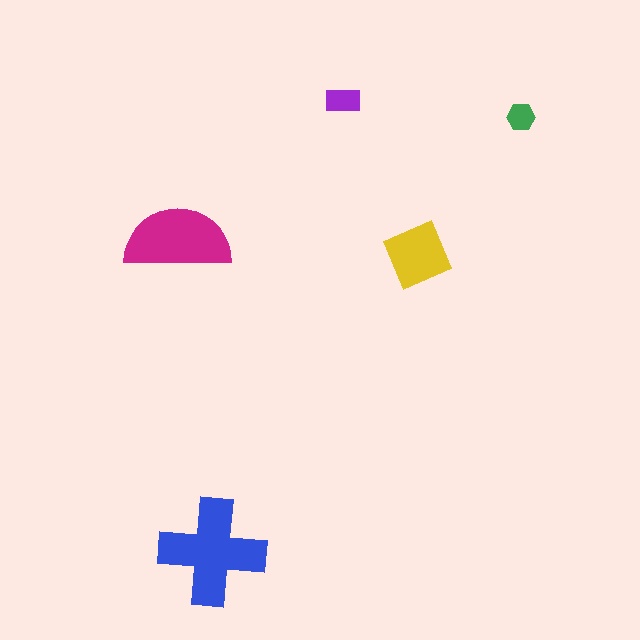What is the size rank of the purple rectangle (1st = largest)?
4th.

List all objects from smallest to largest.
The green hexagon, the purple rectangle, the yellow diamond, the magenta semicircle, the blue cross.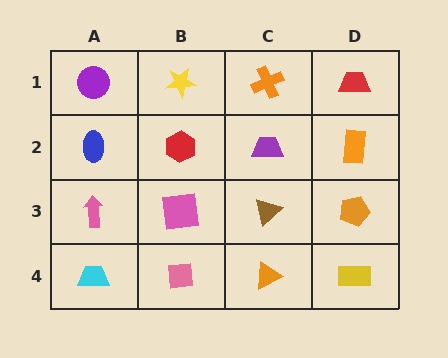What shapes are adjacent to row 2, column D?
A red trapezoid (row 1, column D), an orange pentagon (row 3, column D), a purple trapezoid (row 2, column C).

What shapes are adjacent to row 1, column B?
A red hexagon (row 2, column B), a purple circle (row 1, column A), an orange cross (row 1, column C).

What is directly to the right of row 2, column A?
A red hexagon.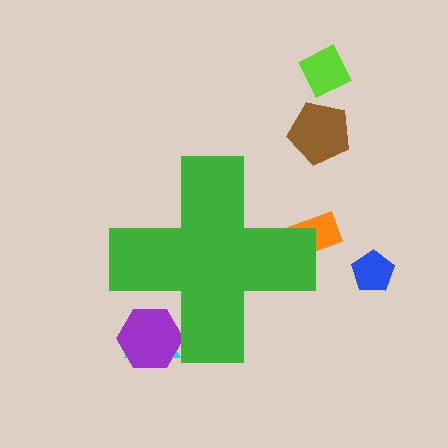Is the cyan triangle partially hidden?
Yes, the cyan triangle is partially hidden behind the green cross.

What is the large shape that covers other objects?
A green cross.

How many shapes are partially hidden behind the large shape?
3 shapes are partially hidden.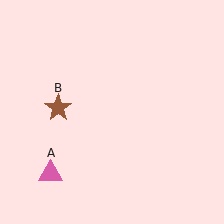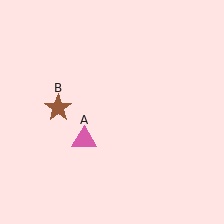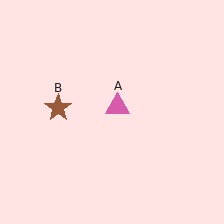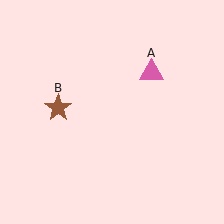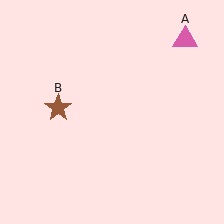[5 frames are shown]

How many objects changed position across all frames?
1 object changed position: pink triangle (object A).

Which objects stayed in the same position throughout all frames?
Brown star (object B) remained stationary.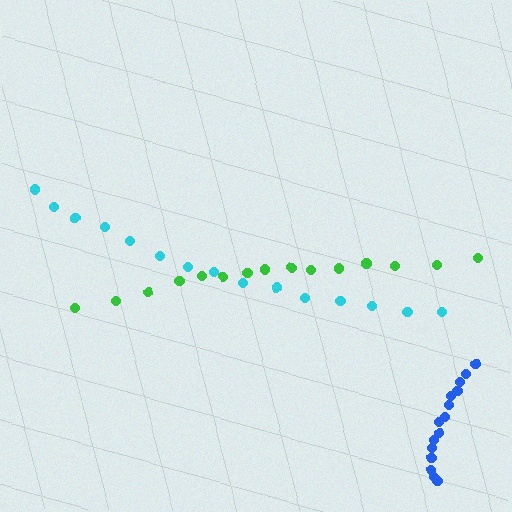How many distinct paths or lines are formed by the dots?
There are 3 distinct paths.